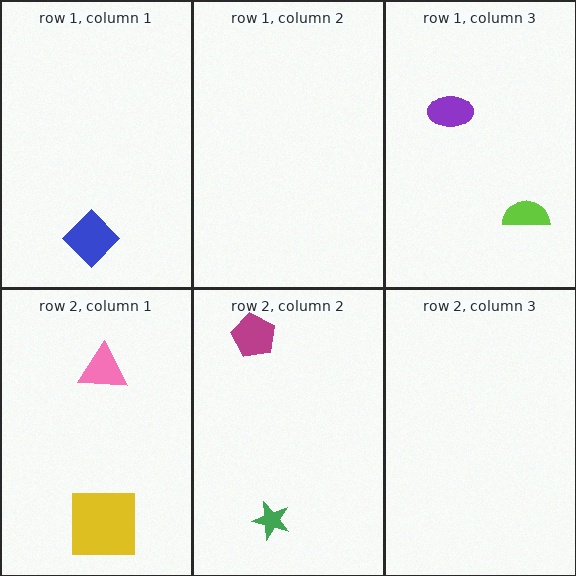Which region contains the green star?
The row 2, column 2 region.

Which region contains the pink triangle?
The row 2, column 1 region.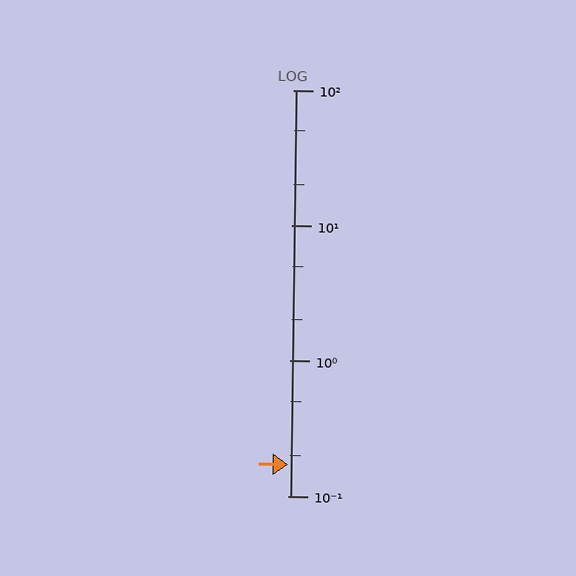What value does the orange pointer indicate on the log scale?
The pointer indicates approximately 0.17.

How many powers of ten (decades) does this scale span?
The scale spans 3 decades, from 0.1 to 100.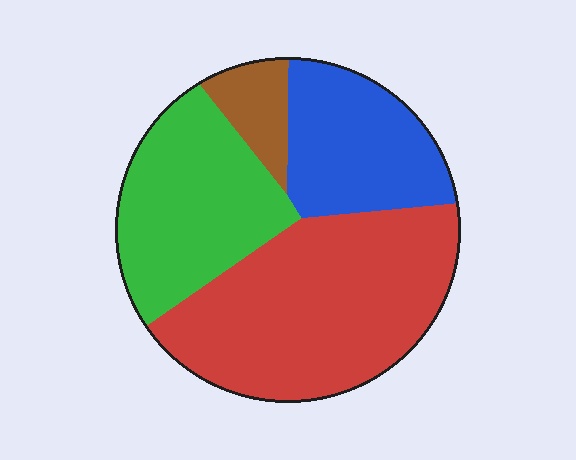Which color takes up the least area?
Brown, at roughly 5%.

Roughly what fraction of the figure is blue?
Blue covers roughly 20% of the figure.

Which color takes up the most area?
Red, at roughly 45%.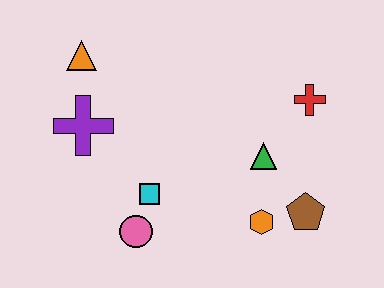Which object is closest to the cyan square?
The pink circle is closest to the cyan square.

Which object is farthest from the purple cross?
The brown pentagon is farthest from the purple cross.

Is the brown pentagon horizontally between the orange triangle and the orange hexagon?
No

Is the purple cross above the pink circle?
Yes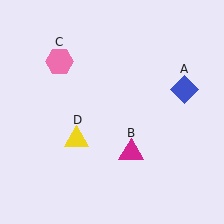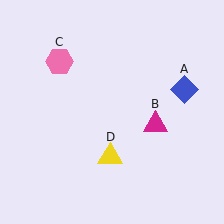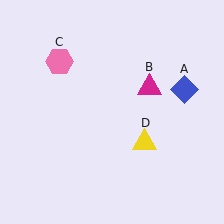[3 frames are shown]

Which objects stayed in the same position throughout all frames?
Blue diamond (object A) and pink hexagon (object C) remained stationary.